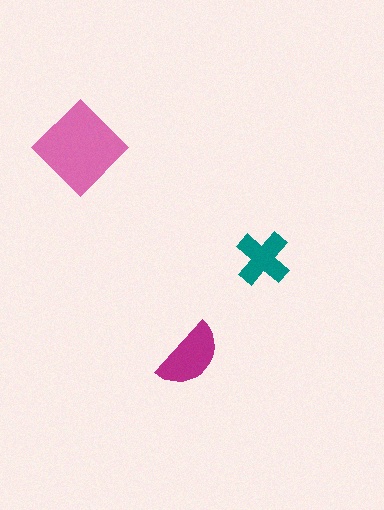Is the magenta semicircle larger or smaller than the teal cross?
Larger.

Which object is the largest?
The pink diamond.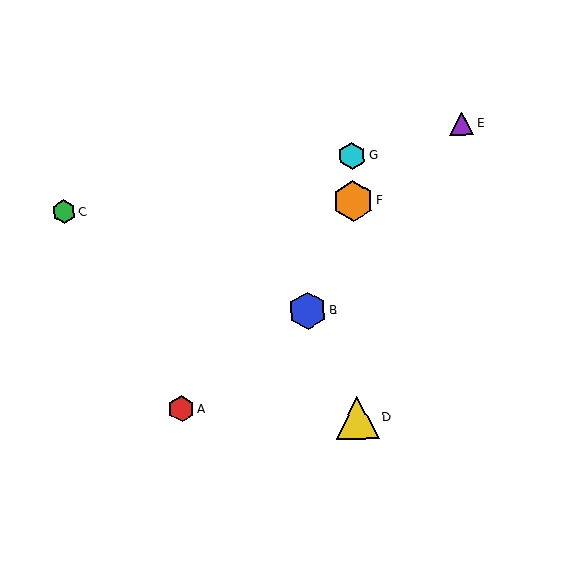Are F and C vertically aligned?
No, F is at x≈353 and C is at x≈64.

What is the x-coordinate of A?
Object A is at x≈182.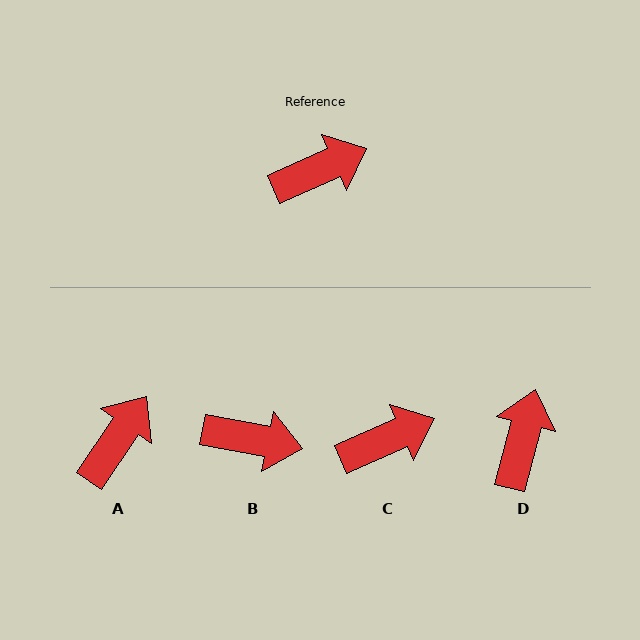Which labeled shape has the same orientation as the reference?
C.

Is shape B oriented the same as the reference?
No, it is off by about 34 degrees.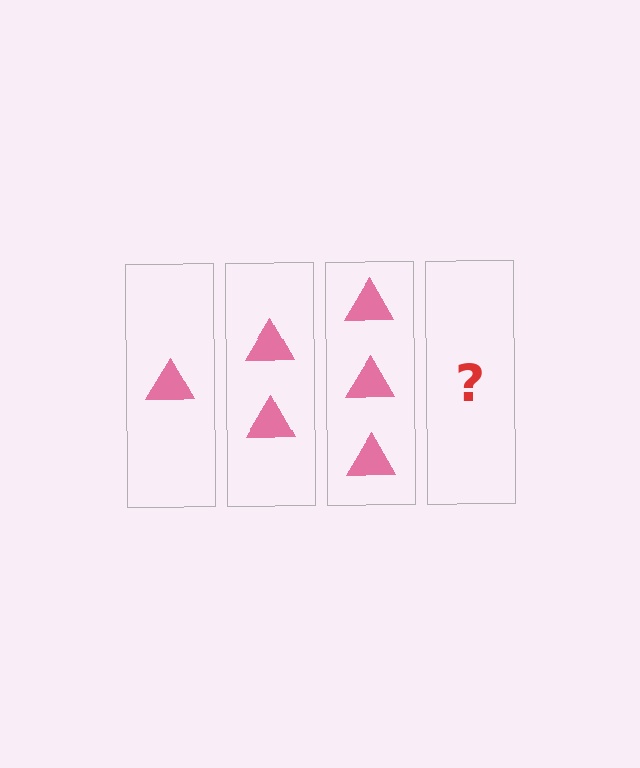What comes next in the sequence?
The next element should be 4 triangles.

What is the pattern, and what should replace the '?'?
The pattern is that each step adds one more triangle. The '?' should be 4 triangles.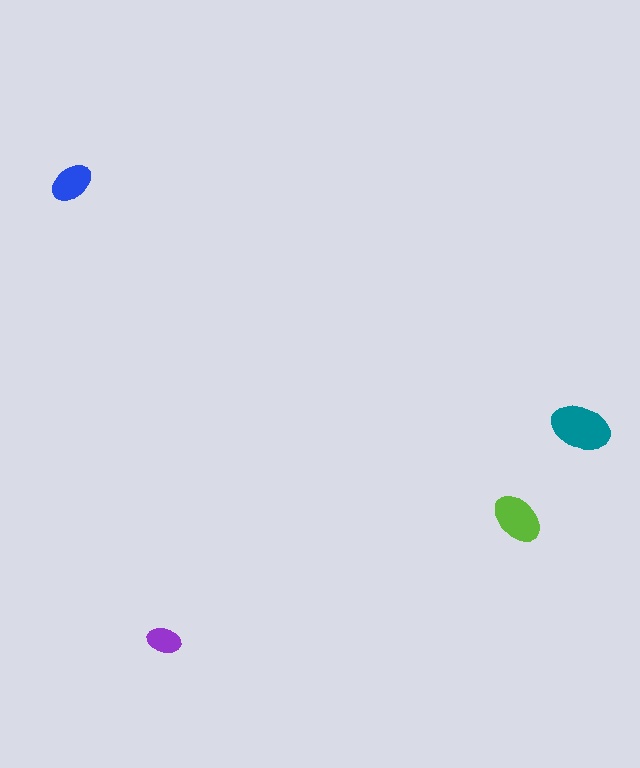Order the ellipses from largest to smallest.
the teal one, the lime one, the blue one, the purple one.